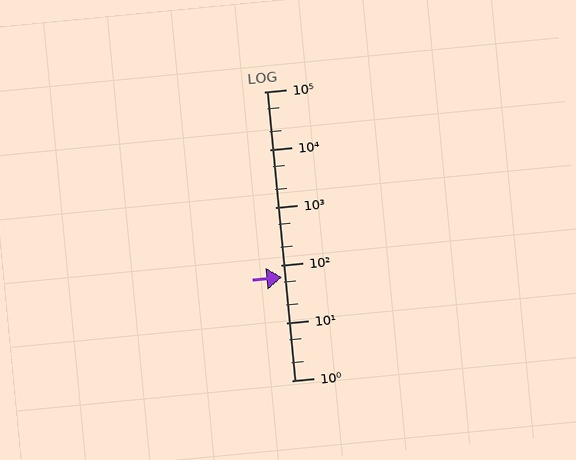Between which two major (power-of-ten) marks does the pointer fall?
The pointer is between 10 and 100.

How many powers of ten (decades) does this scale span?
The scale spans 5 decades, from 1 to 100000.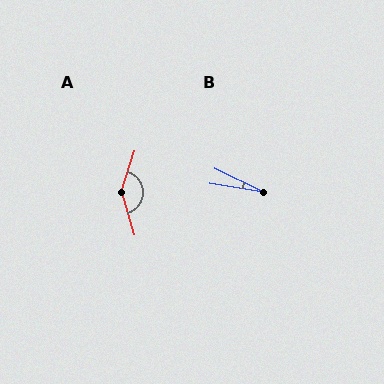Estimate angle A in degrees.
Approximately 146 degrees.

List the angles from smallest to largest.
B (18°), A (146°).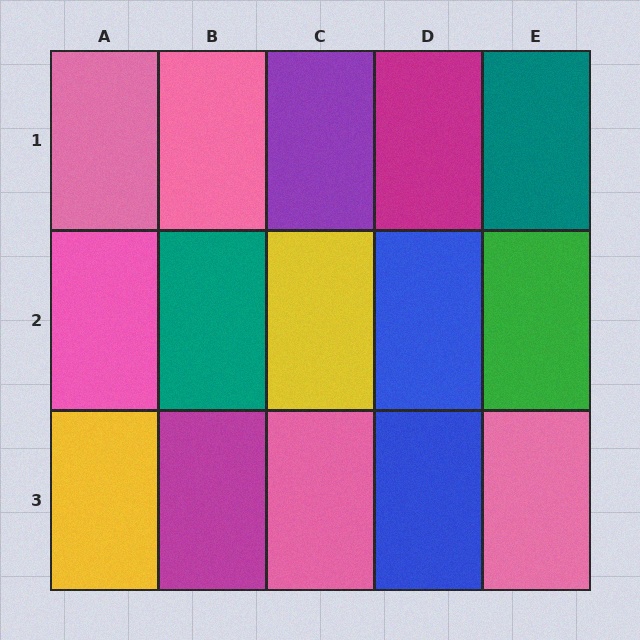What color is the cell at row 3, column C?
Pink.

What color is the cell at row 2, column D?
Blue.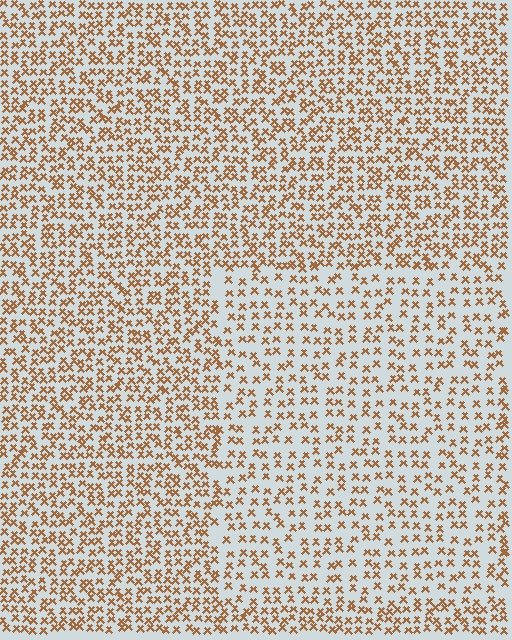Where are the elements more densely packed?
The elements are more densely packed outside the rectangle boundary.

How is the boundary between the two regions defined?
The boundary is defined by a change in element density (approximately 1.7x ratio). All elements are the same color, size, and shape.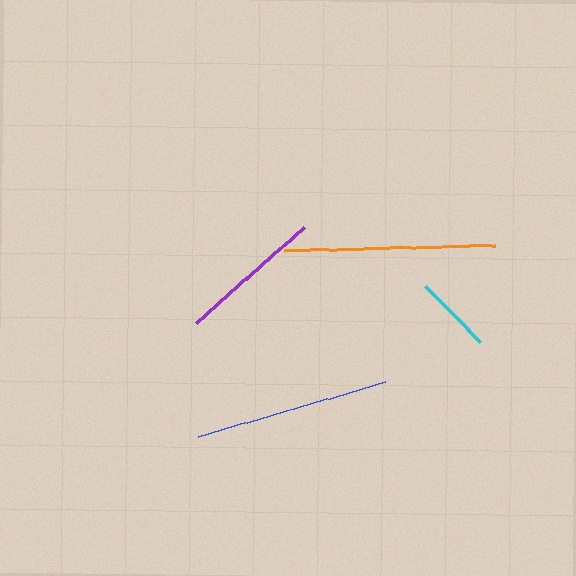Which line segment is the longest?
The orange line is the longest at approximately 210 pixels.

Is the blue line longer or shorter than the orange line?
The orange line is longer than the blue line.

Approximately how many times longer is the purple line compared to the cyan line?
The purple line is approximately 1.8 times the length of the cyan line.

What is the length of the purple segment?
The purple segment is approximately 145 pixels long.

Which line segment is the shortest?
The cyan line is the shortest at approximately 79 pixels.